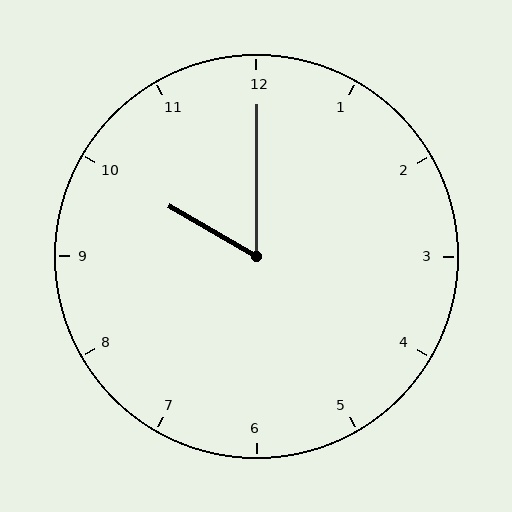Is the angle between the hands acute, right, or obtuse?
It is acute.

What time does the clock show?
10:00.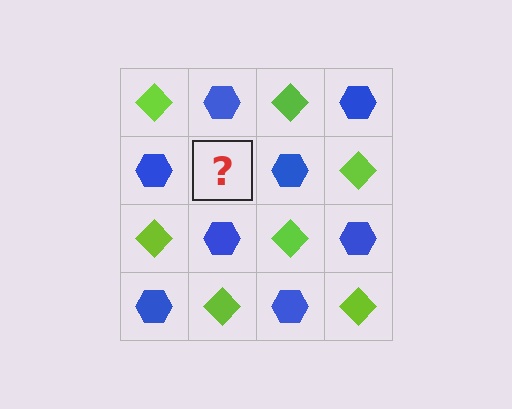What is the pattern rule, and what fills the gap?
The rule is that it alternates lime diamond and blue hexagon in a checkerboard pattern. The gap should be filled with a lime diamond.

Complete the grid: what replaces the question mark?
The question mark should be replaced with a lime diamond.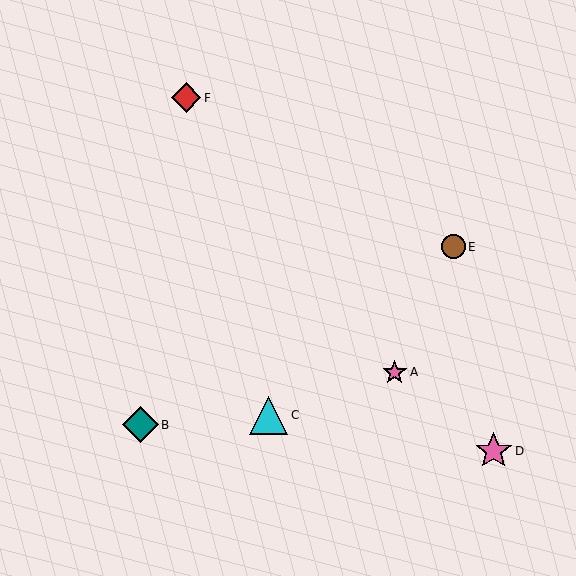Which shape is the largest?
The cyan triangle (labeled C) is the largest.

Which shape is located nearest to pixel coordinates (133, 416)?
The teal diamond (labeled B) at (140, 425) is nearest to that location.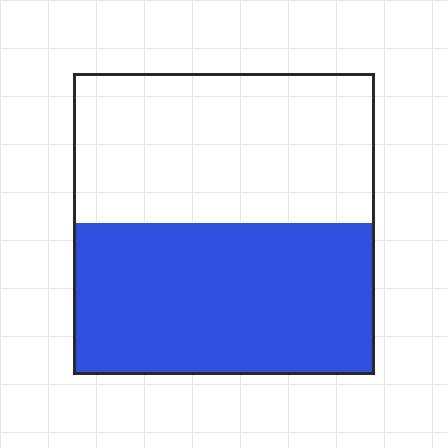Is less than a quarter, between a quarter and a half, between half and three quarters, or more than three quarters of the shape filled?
Between half and three quarters.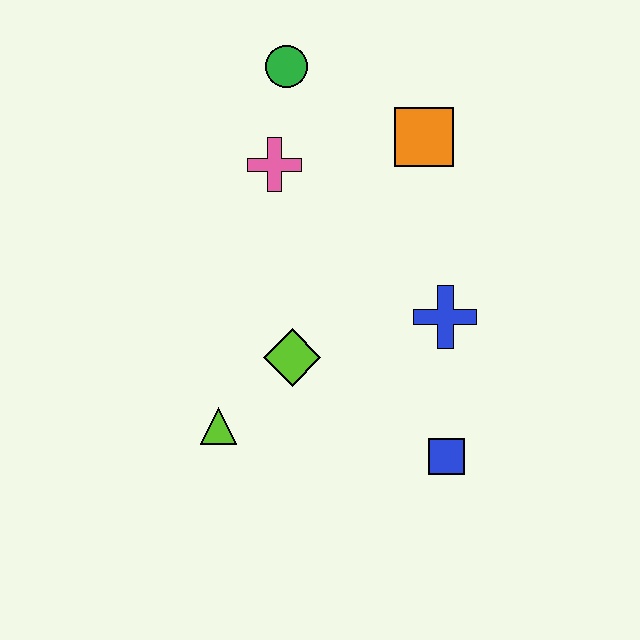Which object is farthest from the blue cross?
The green circle is farthest from the blue cross.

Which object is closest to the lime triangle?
The lime diamond is closest to the lime triangle.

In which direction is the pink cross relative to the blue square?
The pink cross is above the blue square.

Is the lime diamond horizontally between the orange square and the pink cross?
Yes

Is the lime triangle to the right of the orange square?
No